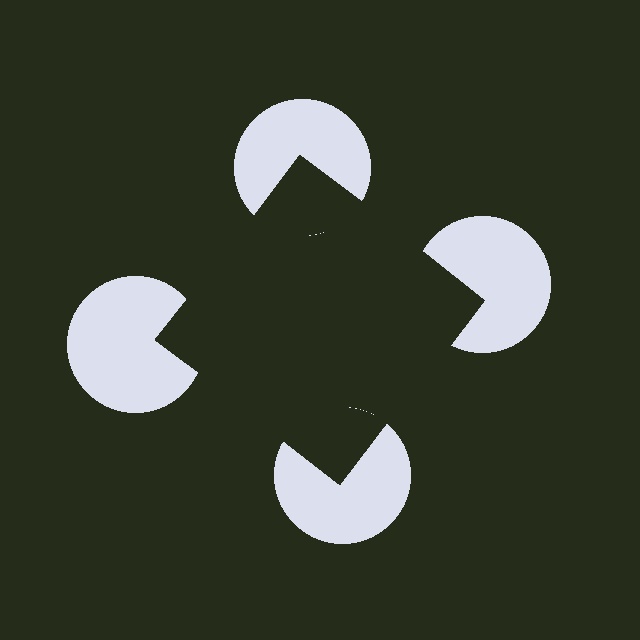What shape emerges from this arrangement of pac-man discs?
An illusory square — its edges are inferred from the aligned wedge cuts in the pac-man discs, not physically drawn.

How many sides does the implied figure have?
4 sides.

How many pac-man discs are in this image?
There are 4 — one at each vertex of the illusory square.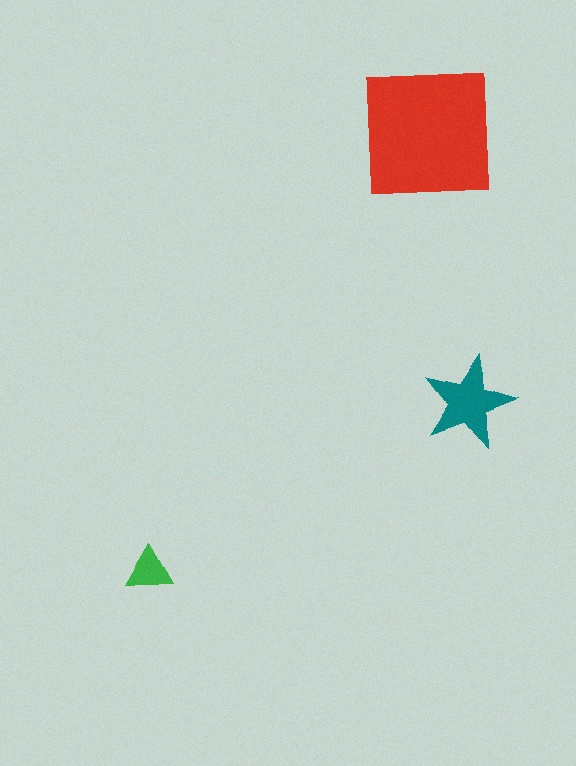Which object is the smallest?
The green triangle.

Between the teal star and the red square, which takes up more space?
The red square.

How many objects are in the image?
There are 3 objects in the image.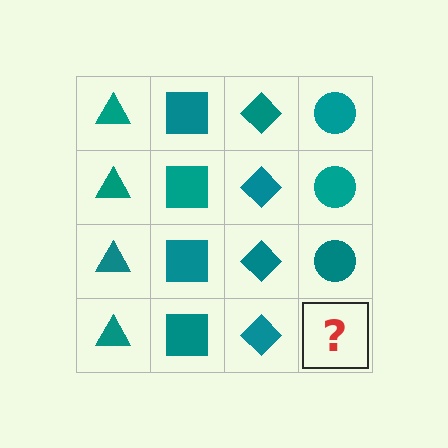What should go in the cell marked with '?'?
The missing cell should contain a teal circle.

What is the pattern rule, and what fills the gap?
The rule is that each column has a consistent shape. The gap should be filled with a teal circle.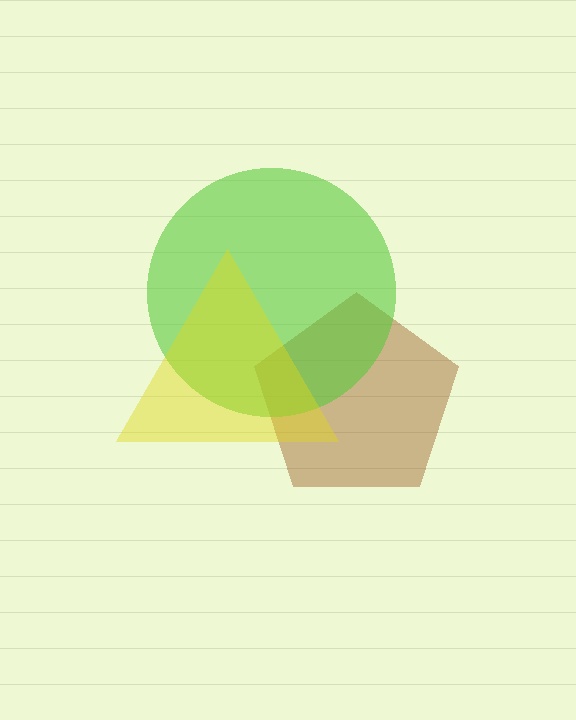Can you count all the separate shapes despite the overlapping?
Yes, there are 3 separate shapes.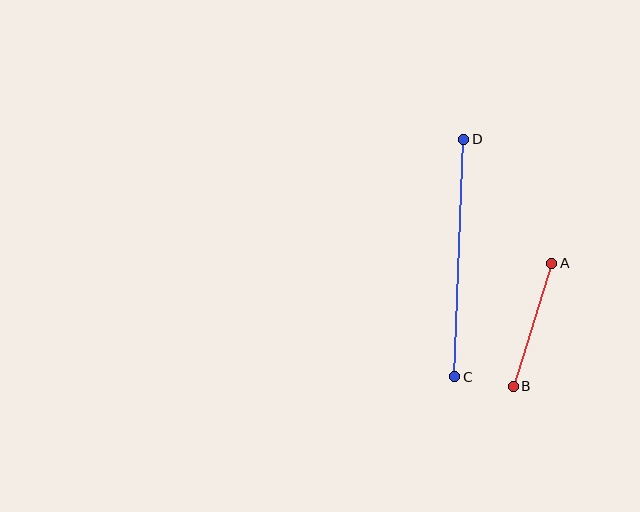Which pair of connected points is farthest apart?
Points C and D are farthest apart.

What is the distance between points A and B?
The distance is approximately 129 pixels.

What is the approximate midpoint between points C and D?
The midpoint is at approximately (459, 258) pixels.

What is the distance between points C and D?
The distance is approximately 238 pixels.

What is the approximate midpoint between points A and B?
The midpoint is at approximately (532, 325) pixels.